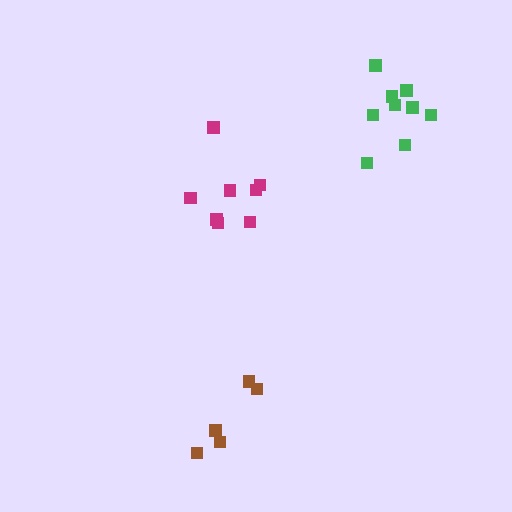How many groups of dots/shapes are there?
There are 3 groups.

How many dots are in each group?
Group 1: 5 dots, Group 2: 8 dots, Group 3: 9 dots (22 total).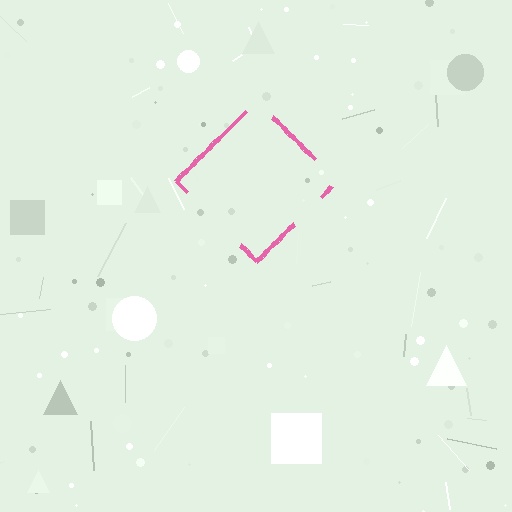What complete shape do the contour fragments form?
The contour fragments form a diamond.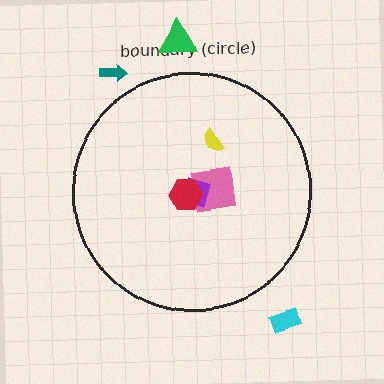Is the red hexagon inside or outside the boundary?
Inside.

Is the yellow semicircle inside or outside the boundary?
Inside.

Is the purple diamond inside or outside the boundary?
Inside.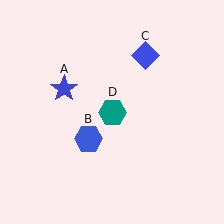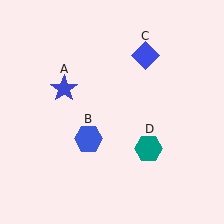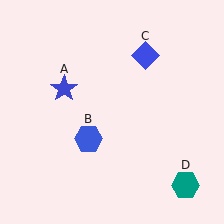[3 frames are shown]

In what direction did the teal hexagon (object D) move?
The teal hexagon (object D) moved down and to the right.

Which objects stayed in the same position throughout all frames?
Blue star (object A) and blue hexagon (object B) and blue diamond (object C) remained stationary.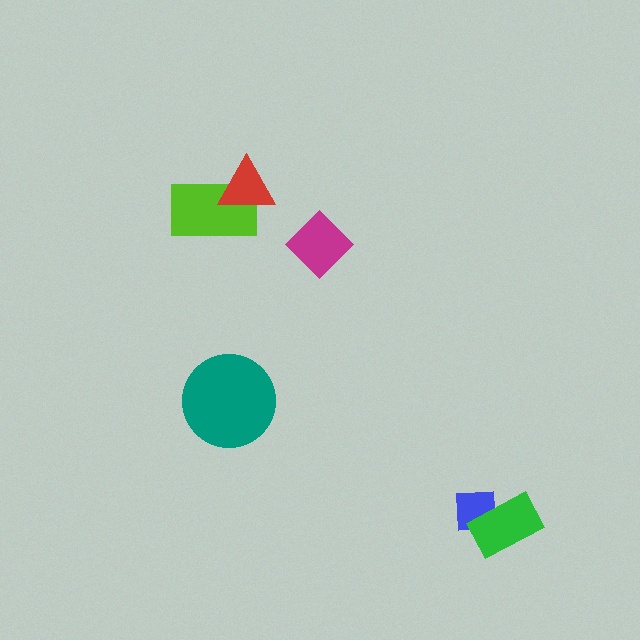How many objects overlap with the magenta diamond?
0 objects overlap with the magenta diamond.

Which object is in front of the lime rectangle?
The red triangle is in front of the lime rectangle.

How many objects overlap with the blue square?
1 object overlaps with the blue square.